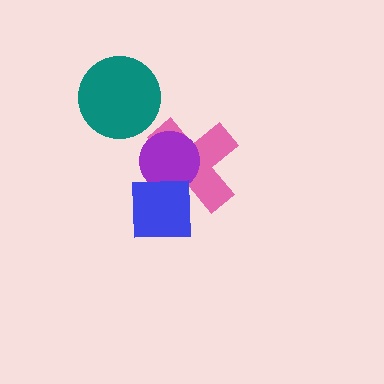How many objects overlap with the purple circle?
2 objects overlap with the purple circle.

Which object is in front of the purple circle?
The blue square is in front of the purple circle.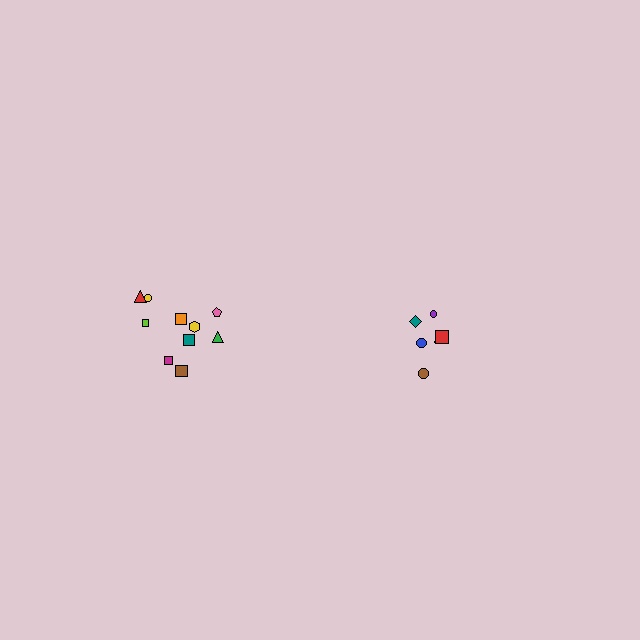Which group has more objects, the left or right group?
The left group.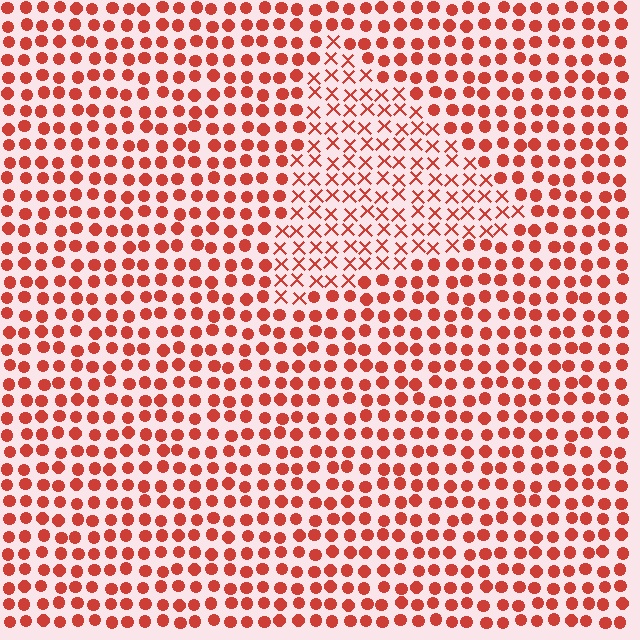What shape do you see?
I see a triangle.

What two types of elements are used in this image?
The image uses X marks inside the triangle region and circles outside it.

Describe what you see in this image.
The image is filled with small red elements arranged in a uniform grid. A triangle-shaped region contains X marks, while the surrounding area contains circles. The boundary is defined purely by the change in element shape.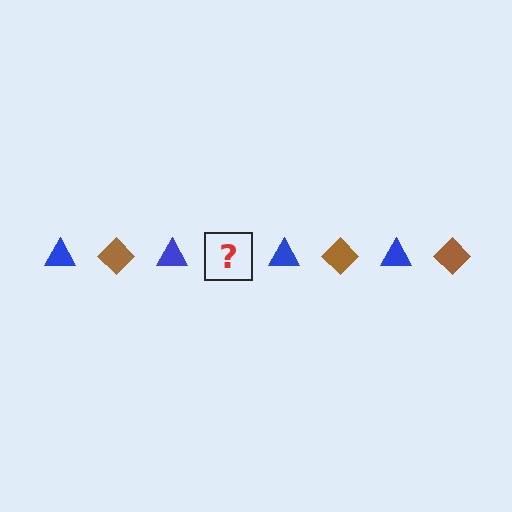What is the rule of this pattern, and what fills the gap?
The rule is that the pattern alternates between blue triangle and brown diamond. The gap should be filled with a brown diamond.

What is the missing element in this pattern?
The missing element is a brown diamond.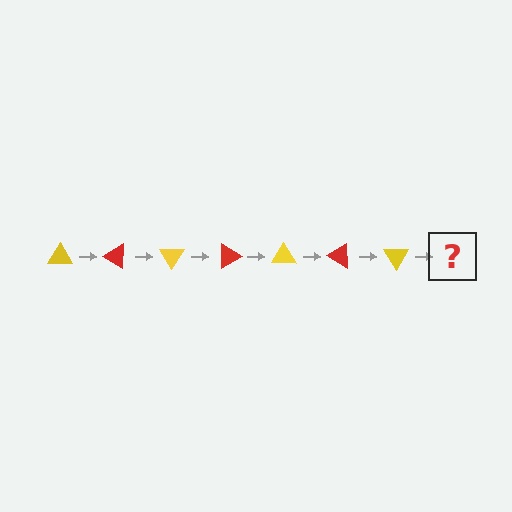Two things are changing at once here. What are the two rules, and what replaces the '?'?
The two rules are that it rotates 30 degrees each step and the color cycles through yellow and red. The '?' should be a red triangle, rotated 210 degrees from the start.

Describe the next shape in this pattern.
It should be a red triangle, rotated 210 degrees from the start.